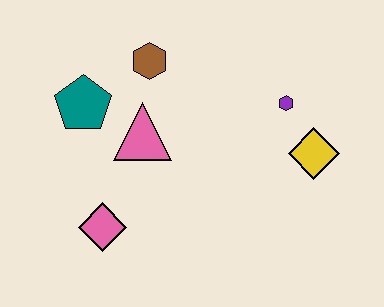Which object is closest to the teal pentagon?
The pink triangle is closest to the teal pentagon.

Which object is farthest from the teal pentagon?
The yellow diamond is farthest from the teal pentagon.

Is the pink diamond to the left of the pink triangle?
Yes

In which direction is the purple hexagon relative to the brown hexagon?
The purple hexagon is to the right of the brown hexagon.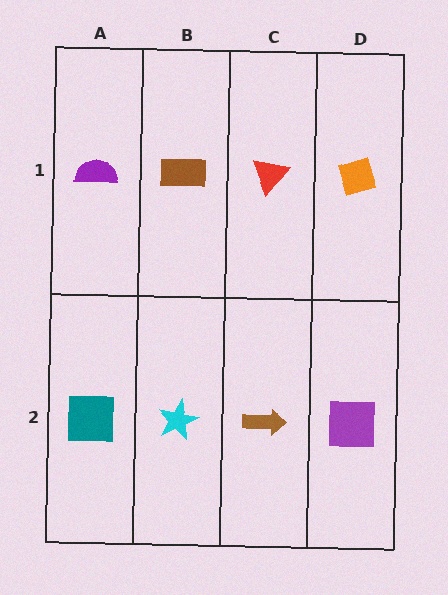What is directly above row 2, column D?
An orange diamond.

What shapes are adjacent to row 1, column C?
A brown arrow (row 2, column C), a brown rectangle (row 1, column B), an orange diamond (row 1, column D).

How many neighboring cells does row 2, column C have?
3.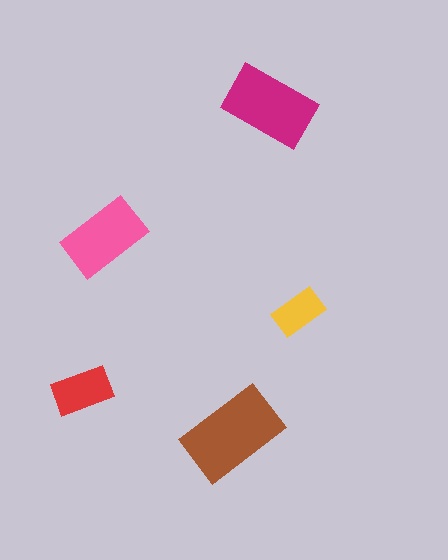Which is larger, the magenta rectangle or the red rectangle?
The magenta one.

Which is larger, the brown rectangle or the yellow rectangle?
The brown one.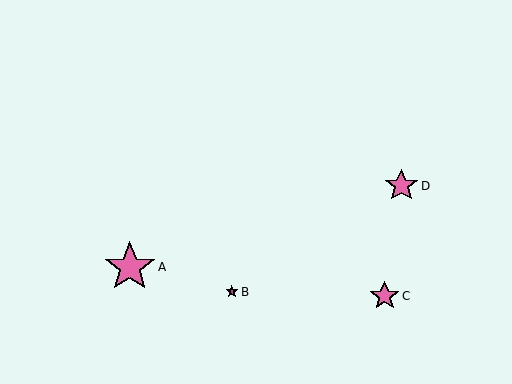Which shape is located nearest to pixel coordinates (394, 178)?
The pink star (labeled D) at (401, 186) is nearest to that location.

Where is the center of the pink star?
The center of the pink star is at (130, 267).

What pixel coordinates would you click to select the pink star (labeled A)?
Click at (130, 267) to select the pink star A.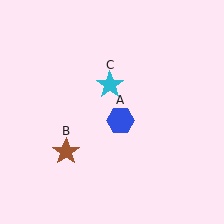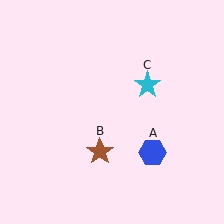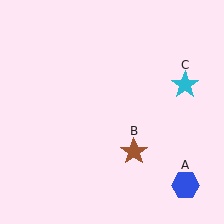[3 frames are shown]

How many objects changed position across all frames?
3 objects changed position: blue hexagon (object A), brown star (object B), cyan star (object C).